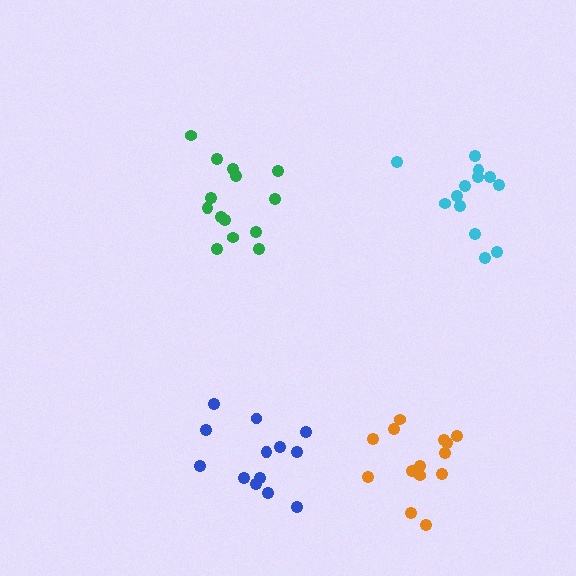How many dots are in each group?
Group 1: 14 dots, Group 2: 13 dots, Group 3: 13 dots, Group 4: 14 dots (54 total).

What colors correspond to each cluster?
The clusters are colored: green, blue, cyan, orange.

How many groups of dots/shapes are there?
There are 4 groups.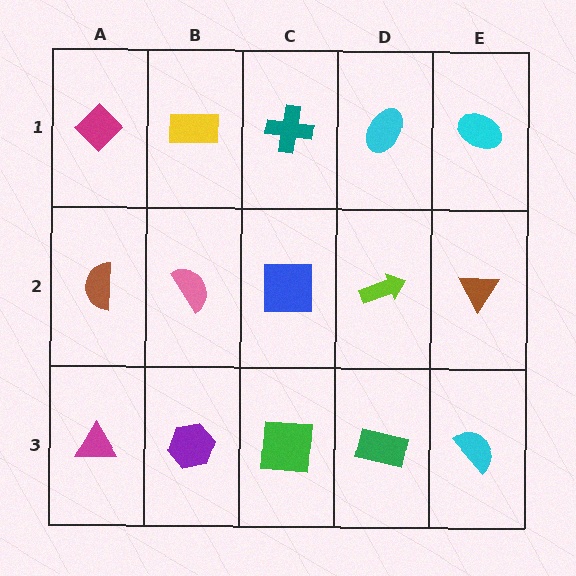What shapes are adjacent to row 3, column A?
A brown semicircle (row 2, column A), a purple hexagon (row 3, column B).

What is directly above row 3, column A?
A brown semicircle.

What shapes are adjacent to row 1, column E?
A brown triangle (row 2, column E), a cyan ellipse (row 1, column D).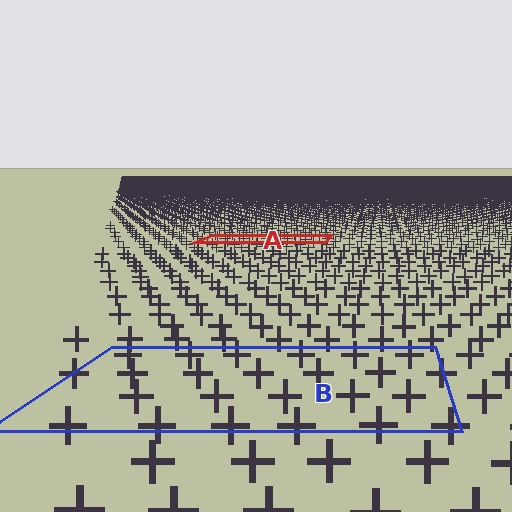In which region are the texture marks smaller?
The texture marks are smaller in region A, because it is farther away.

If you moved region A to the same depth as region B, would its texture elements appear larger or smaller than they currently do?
They would appear larger. At a closer depth, the same texture elements are projected at a bigger on-screen size.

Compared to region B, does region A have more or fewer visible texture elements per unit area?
Region A has more texture elements per unit area — they are packed more densely because it is farther away.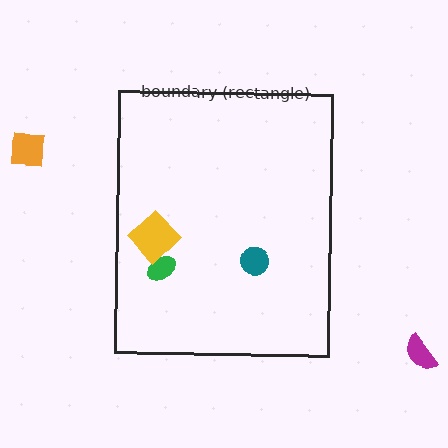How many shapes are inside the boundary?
3 inside, 2 outside.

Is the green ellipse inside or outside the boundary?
Inside.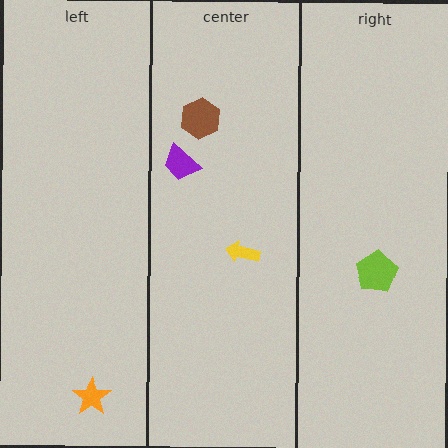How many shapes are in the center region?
3.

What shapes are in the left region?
The orange star.